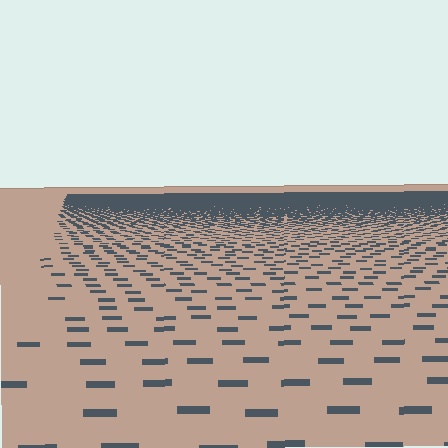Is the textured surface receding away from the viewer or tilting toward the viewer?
The surface is receding away from the viewer. Texture elements get smaller and denser toward the top.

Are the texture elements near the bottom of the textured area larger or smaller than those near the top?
Larger. Near the bottom, elements are closer to the viewer and appear at a bigger on-screen size.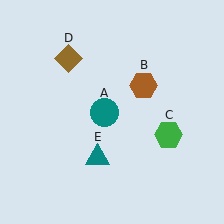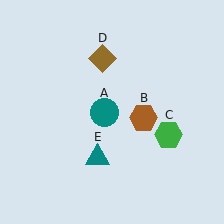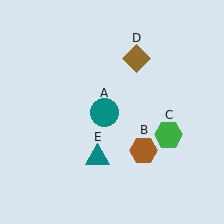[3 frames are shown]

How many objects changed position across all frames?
2 objects changed position: brown hexagon (object B), brown diamond (object D).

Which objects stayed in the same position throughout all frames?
Teal circle (object A) and green hexagon (object C) and teal triangle (object E) remained stationary.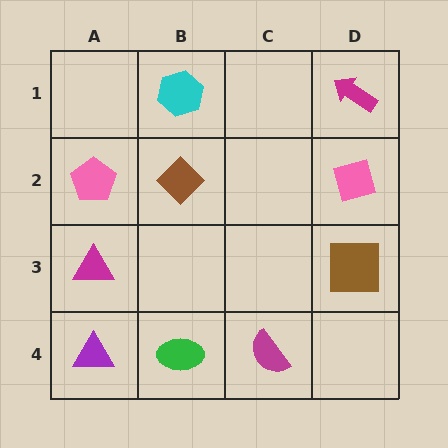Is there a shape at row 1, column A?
No, that cell is empty.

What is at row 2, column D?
A pink square.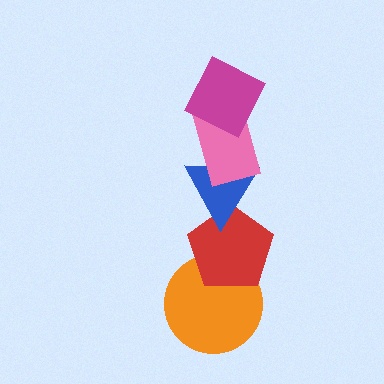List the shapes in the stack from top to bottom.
From top to bottom: the magenta diamond, the pink rectangle, the blue triangle, the red pentagon, the orange circle.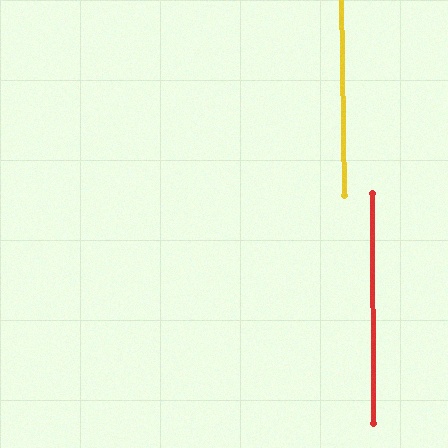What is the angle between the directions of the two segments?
Approximately 0 degrees.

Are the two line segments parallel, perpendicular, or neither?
Parallel — their directions differ by only 0.4°.